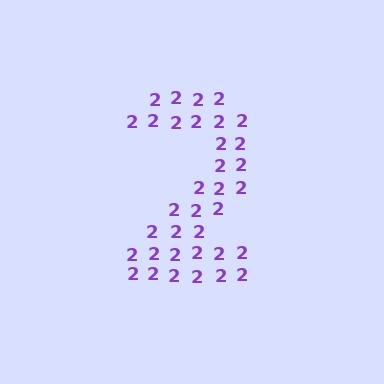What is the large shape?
The large shape is the digit 2.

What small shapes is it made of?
It is made of small digit 2's.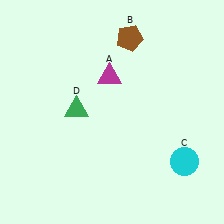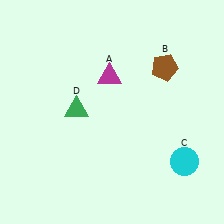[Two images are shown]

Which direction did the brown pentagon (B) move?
The brown pentagon (B) moved right.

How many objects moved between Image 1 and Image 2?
1 object moved between the two images.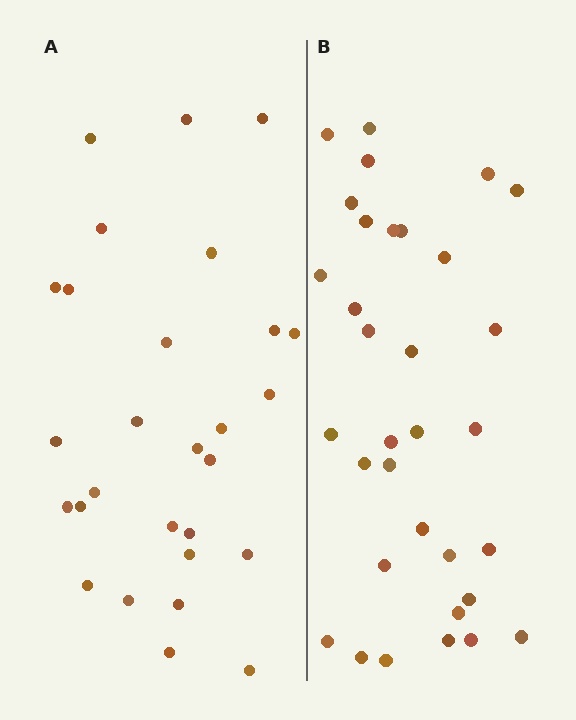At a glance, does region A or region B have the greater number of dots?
Region B (the right region) has more dots.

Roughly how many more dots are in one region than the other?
Region B has about 5 more dots than region A.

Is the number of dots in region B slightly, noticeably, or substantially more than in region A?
Region B has only slightly more — the two regions are fairly close. The ratio is roughly 1.2 to 1.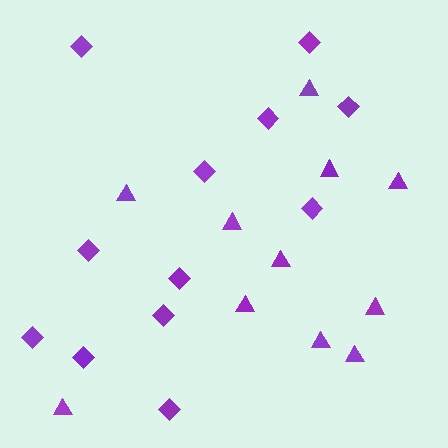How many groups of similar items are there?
There are 2 groups: one group of triangles (11) and one group of diamonds (12).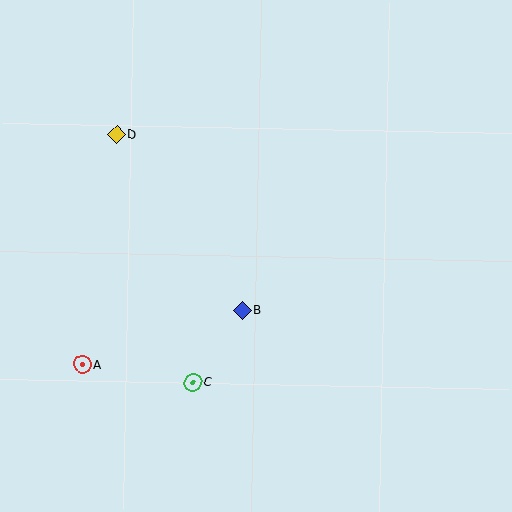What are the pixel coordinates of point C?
Point C is at (193, 382).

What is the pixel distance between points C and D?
The distance between C and D is 259 pixels.